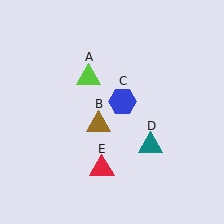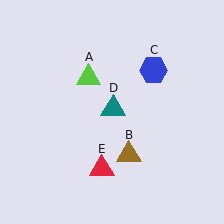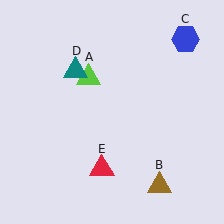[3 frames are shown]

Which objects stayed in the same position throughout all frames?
Lime triangle (object A) and red triangle (object E) remained stationary.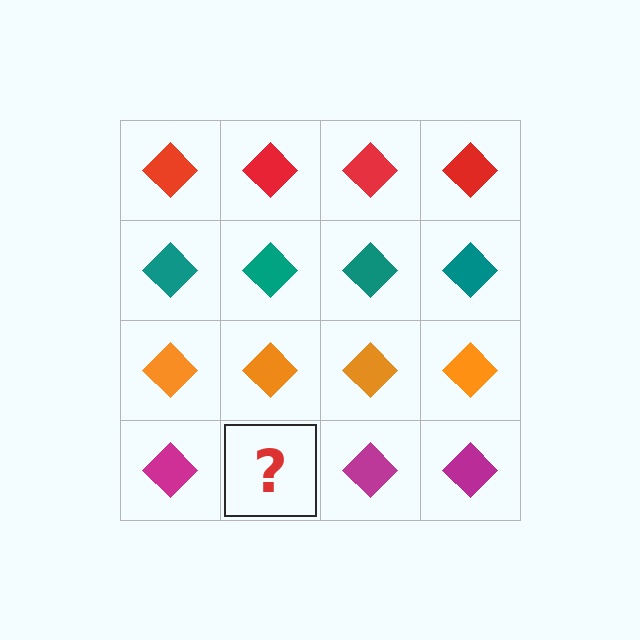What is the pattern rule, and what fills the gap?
The rule is that each row has a consistent color. The gap should be filled with a magenta diamond.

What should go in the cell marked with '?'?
The missing cell should contain a magenta diamond.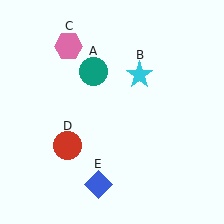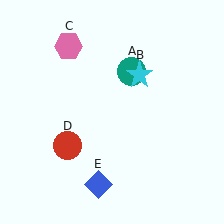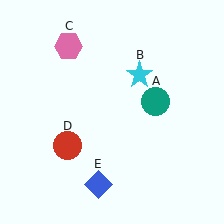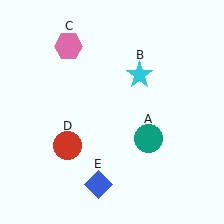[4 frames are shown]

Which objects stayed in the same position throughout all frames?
Cyan star (object B) and pink hexagon (object C) and red circle (object D) and blue diamond (object E) remained stationary.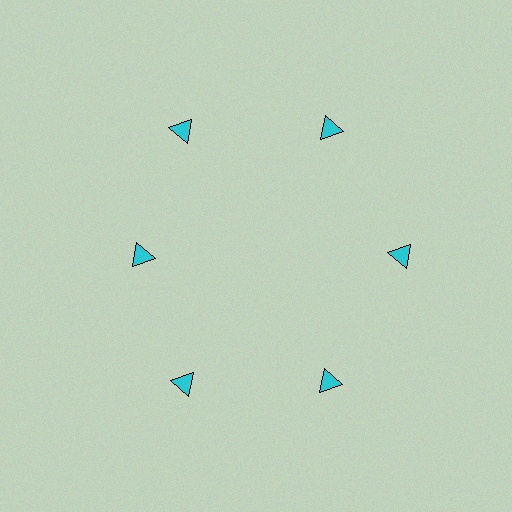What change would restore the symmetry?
The symmetry would be restored by moving it outward, back onto the ring so that all 6 triangles sit at equal angles and equal distance from the center.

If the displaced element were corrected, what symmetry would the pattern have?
It would have 6-fold rotational symmetry — the pattern would map onto itself every 60 degrees.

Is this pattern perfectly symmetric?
No. The 6 cyan triangles are arranged in a ring, but one element near the 9 o'clock position is pulled inward toward the center, breaking the 6-fold rotational symmetry.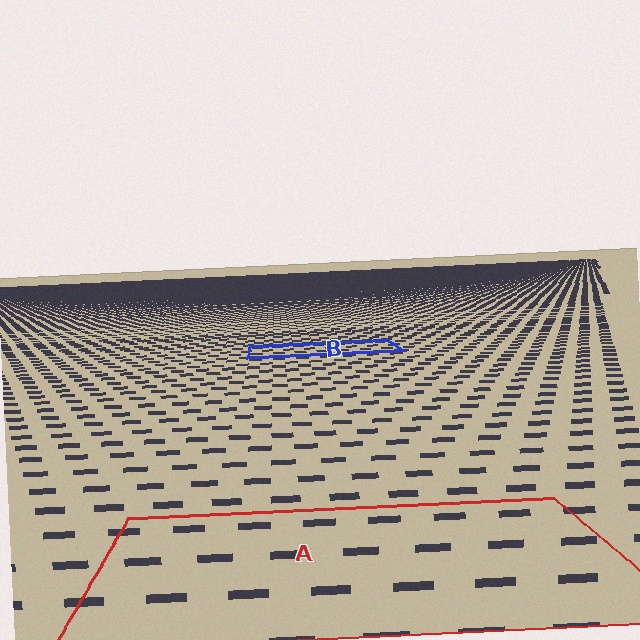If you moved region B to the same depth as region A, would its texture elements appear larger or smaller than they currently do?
They would appear larger. At a closer depth, the same texture elements are projected at a bigger on-screen size.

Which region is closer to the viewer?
Region A is closer. The texture elements there are larger and more spread out.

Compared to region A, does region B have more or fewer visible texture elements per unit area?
Region B has more texture elements per unit area — they are packed more densely because it is farther away.